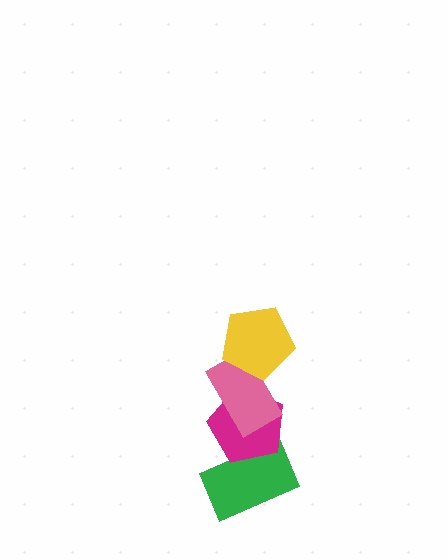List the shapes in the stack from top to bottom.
From top to bottom: the yellow pentagon, the pink rectangle, the magenta pentagon, the green rectangle.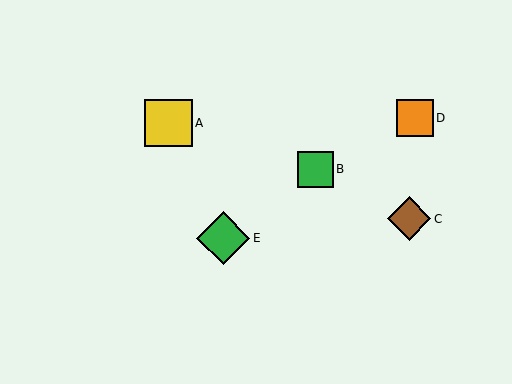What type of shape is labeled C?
Shape C is a brown diamond.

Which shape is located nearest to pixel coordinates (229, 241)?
The green diamond (labeled E) at (223, 238) is nearest to that location.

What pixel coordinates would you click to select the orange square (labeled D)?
Click at (415, 118) to select the orange square D.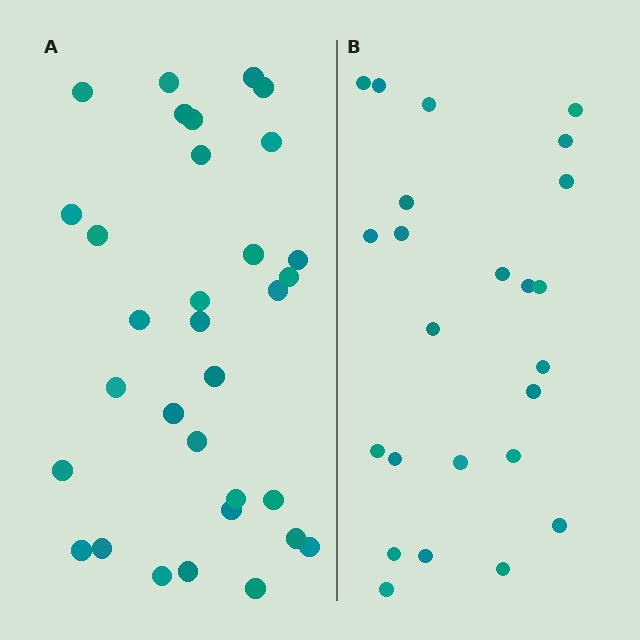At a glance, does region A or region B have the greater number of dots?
Region A (the left region) has more dots.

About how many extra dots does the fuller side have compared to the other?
Region A has roughly 8 or so more dots than region B.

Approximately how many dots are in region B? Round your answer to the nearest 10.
About 20 dots. (The exact count is 24, which rounds to 20.)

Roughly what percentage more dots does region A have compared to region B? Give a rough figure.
About 35% more.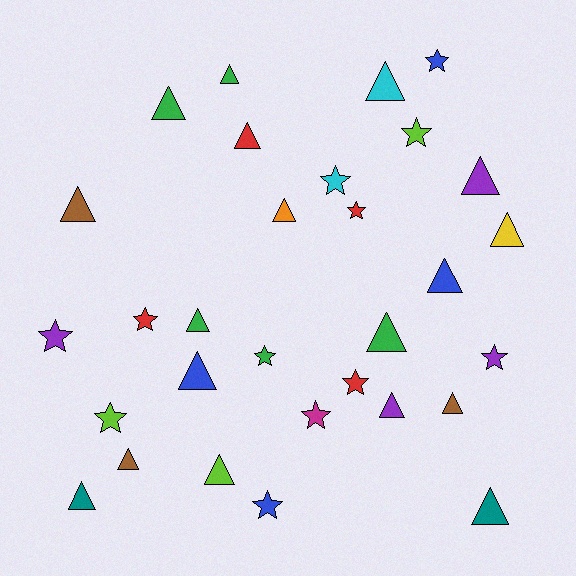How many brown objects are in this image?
There are 3 brown objects.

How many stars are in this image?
There are 12 stars.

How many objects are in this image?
There are 30 objects.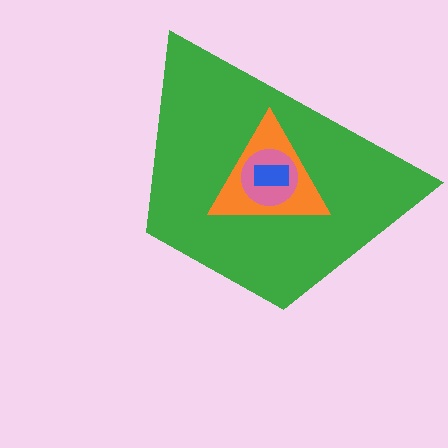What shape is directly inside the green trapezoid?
The orange triangle.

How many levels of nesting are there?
4.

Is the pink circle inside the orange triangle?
Yes.